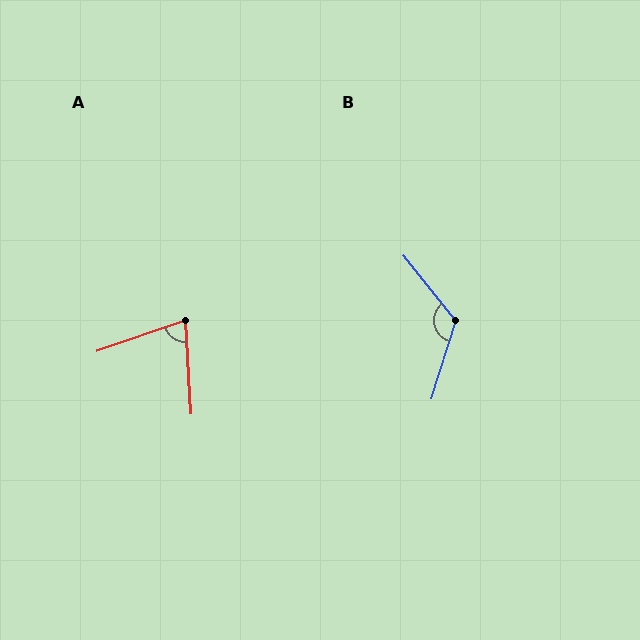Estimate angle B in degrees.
Approximately 124 degrees.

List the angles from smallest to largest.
A (74°), B (124°).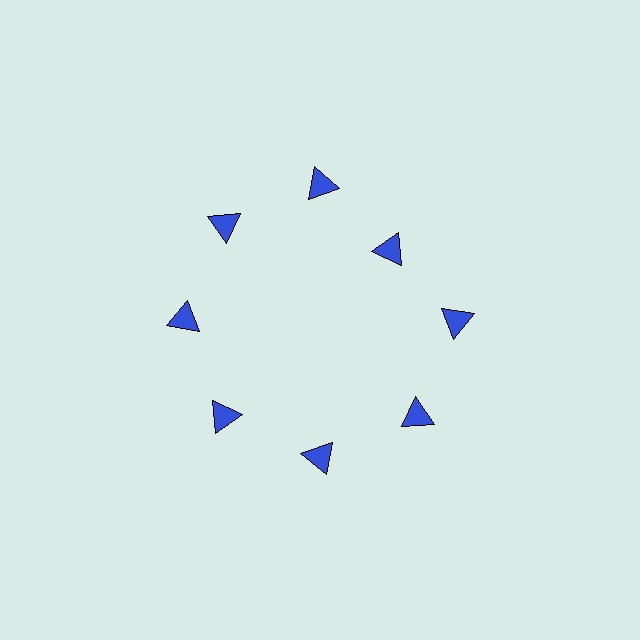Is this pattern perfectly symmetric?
No. The 8 blue triangles are arranged in a ring, but one element near the 2 o'clock position is pulled inward toward the center, breaking the 8-fold rotational symmetry.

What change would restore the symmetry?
The symmetry would be restored by moving it outward, back onto the ring so that all 8 triangles sit at equal angles and equal distance from the center.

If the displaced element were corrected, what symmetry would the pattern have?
It would have 8-fold rotational symmetry — the pattern would map onto itself every 45 degrees.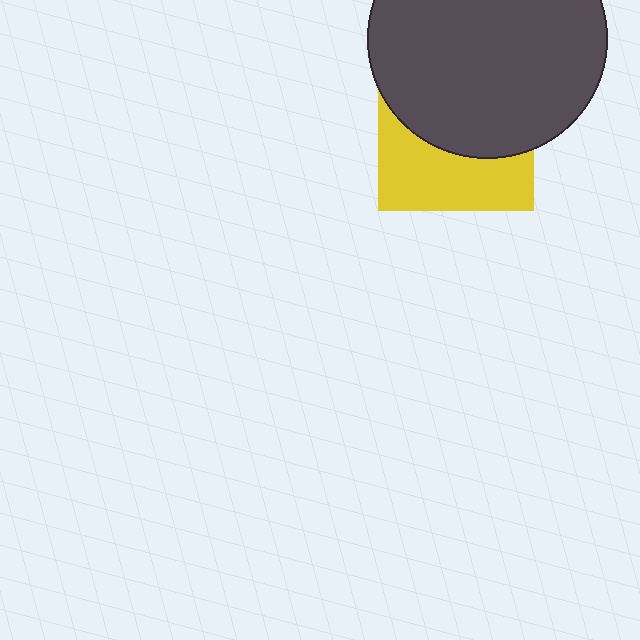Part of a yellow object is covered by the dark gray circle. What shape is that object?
It is a square.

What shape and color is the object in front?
The object in front is a dark gray circle.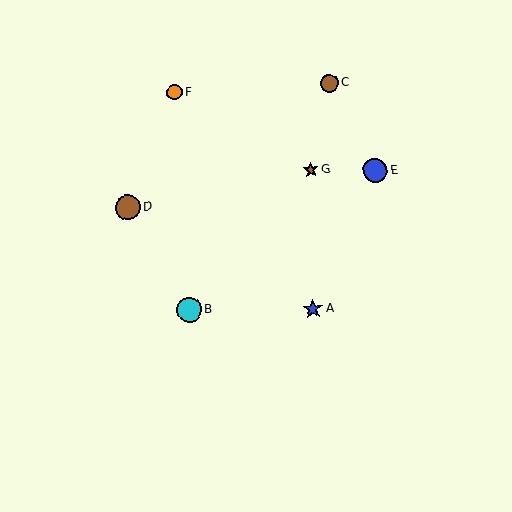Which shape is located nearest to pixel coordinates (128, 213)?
The brown circle (labeled D) at (128, 208) is nearest to that location.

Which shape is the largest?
The cyan circle (labeled B) is the largest.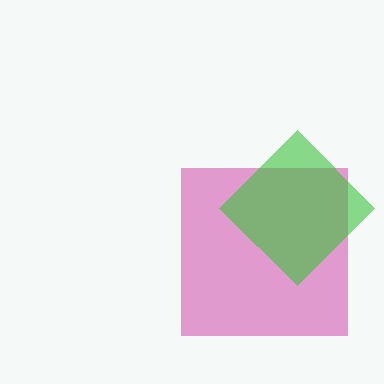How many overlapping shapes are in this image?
There are 2 overlapping shapes in the image.